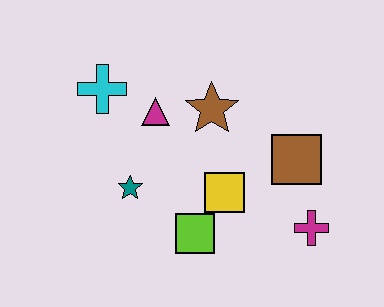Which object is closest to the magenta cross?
The brown square is closest to the magenta cross.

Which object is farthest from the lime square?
The cyan cross is farthest from the lime square.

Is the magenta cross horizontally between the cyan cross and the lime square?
No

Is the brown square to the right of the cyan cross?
Yes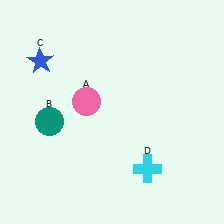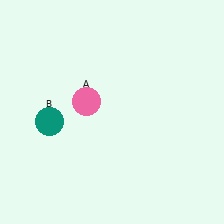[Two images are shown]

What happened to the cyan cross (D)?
The cyan cross (D) was removed in Image 2. It was in the bottom-right area of Image 1.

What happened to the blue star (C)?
The blue star (C) was removed in Image 2. It was in the top-left area of Image 1.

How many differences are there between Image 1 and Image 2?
There are 2 differences between the two images.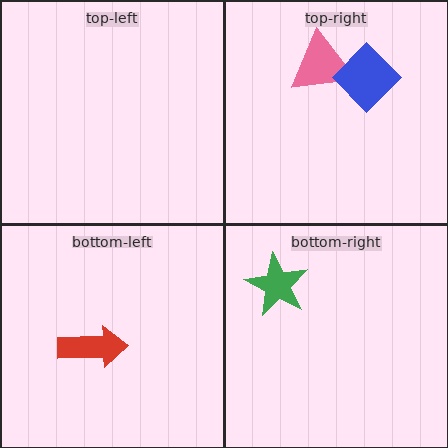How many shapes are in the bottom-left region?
1.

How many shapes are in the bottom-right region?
1.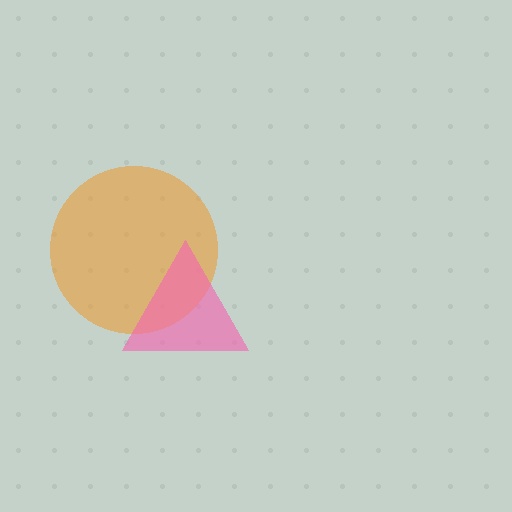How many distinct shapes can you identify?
There are 2 distinct shapes: an orange circle, a pink triangle.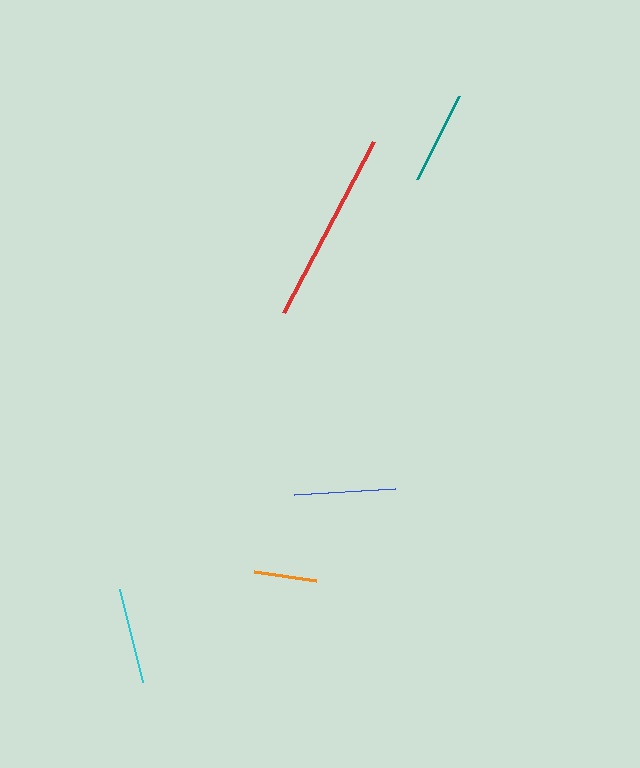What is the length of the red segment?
The red segment is approximately 193 pixels long.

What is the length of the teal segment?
The teal segment is approximately 93 pixels long.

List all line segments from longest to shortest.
From longest to shortest: red, blue, cyan, teal, orange.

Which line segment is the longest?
The red line is the longest at approximately 193 pixels.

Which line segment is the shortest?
The orange line is the shortest at approximately 63 pixels.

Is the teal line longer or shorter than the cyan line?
The cyan line is longer than the teal line.